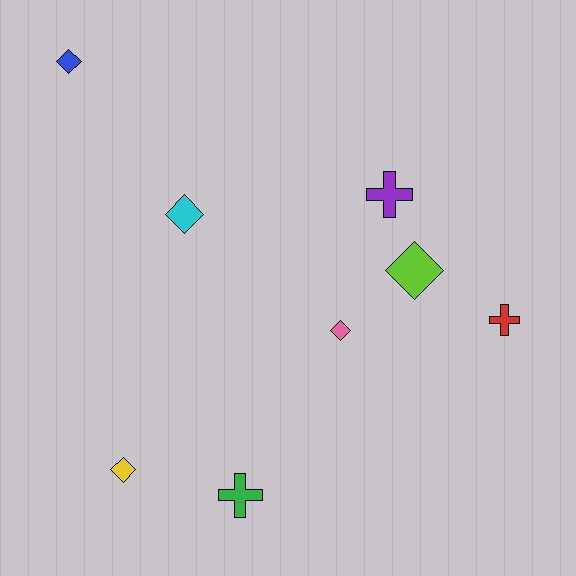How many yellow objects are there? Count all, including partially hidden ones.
There is 1 yellow object.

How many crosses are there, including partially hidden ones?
There are 3 crosses.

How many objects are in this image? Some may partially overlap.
There are 8 objects.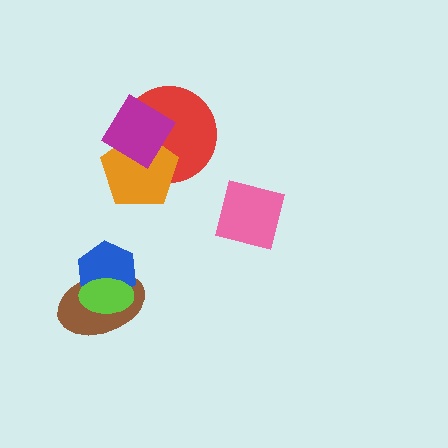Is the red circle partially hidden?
Yes, it is partially covered by another shape.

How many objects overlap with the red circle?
2 objects overlap with the red circle.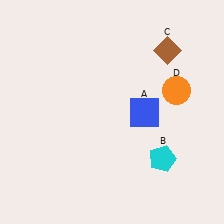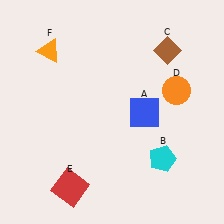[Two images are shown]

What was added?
A red square (E), an orange triangle (F) were added in Image 2.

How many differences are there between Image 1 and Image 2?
There are 2 differences between the two images.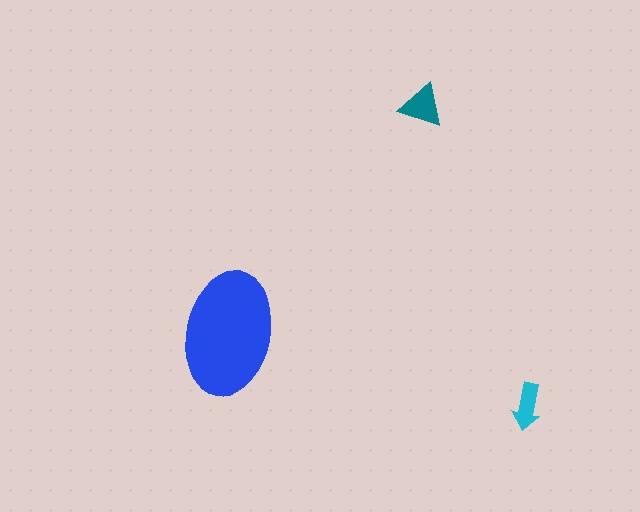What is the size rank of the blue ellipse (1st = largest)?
1st.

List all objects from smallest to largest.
The cyan arrow, the teal triangle, the blue ellipse.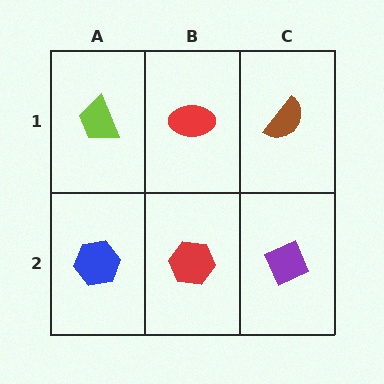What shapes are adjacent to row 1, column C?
A purple diamond (row 2, column C), a red ellipse (row 1, column B).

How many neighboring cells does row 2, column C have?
2.